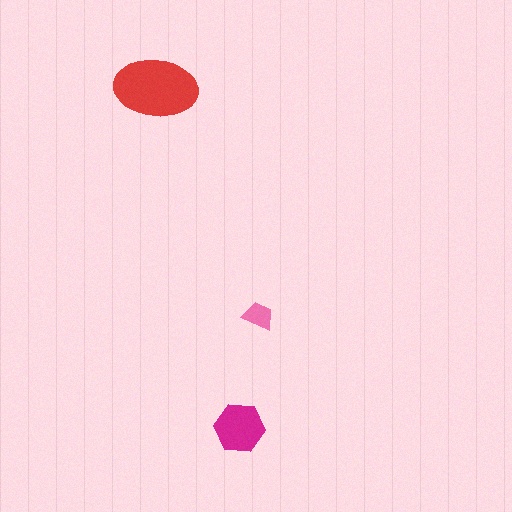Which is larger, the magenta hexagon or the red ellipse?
The red ellipse.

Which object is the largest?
The red ellipse.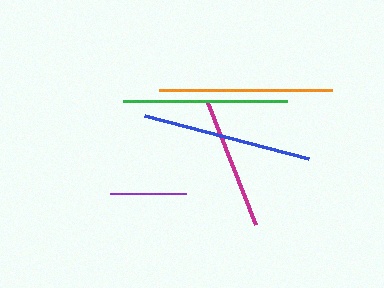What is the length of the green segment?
The green segment is approximately 163 pixels long.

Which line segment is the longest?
The orange line is the longest at approximately 173 pixels.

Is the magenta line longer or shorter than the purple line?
The magenta line is longer than the purple line.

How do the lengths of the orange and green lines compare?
The orange and green lines are approximately the same length.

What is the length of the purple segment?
The purple segment is approximately 77 pixels long.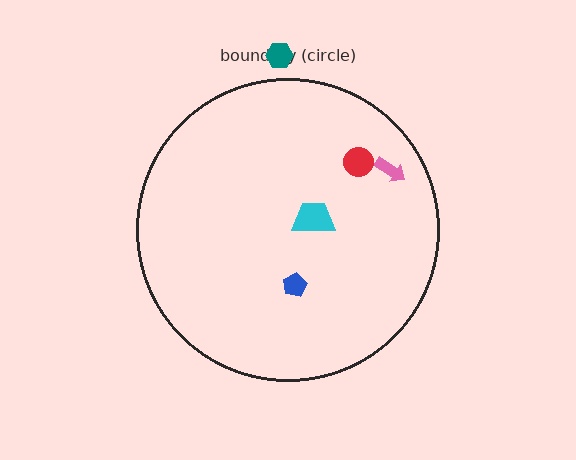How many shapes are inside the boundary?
4 inside, 1 outside.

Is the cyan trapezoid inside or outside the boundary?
Inside.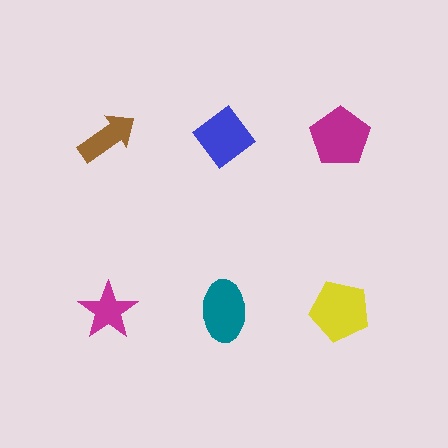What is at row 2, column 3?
A yellow pentagon.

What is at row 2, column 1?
A magenta star.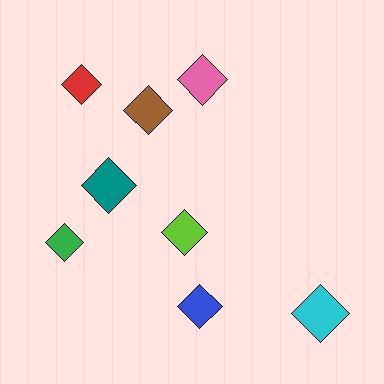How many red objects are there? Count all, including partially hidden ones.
There is 1 red object.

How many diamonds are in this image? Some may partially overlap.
There are 8 diamonds.